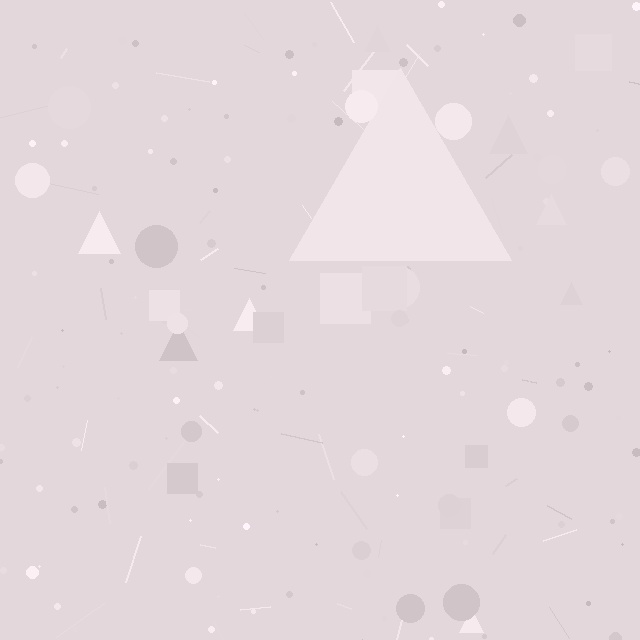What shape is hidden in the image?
A triangle is hidden in the image.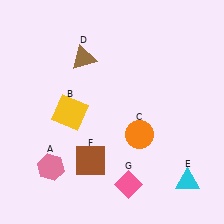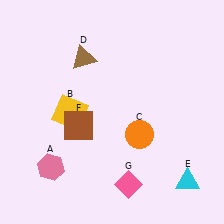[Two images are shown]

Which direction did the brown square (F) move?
The brown square (F) moved up.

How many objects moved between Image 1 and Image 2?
1 object moved between the two images.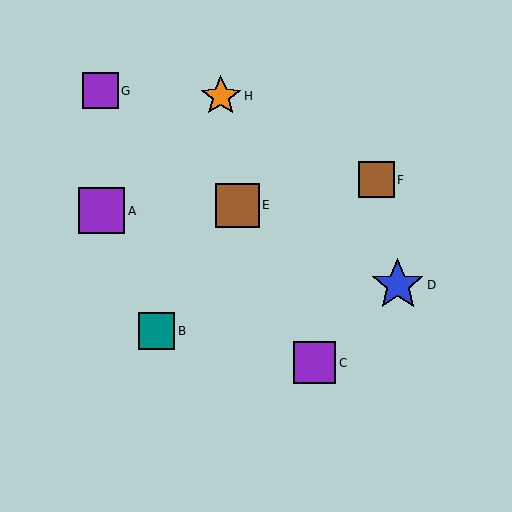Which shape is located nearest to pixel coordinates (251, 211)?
The brown square (labeled E) at (237, 205) is nearest to that location.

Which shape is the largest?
The blue star (labeled D) is the largest.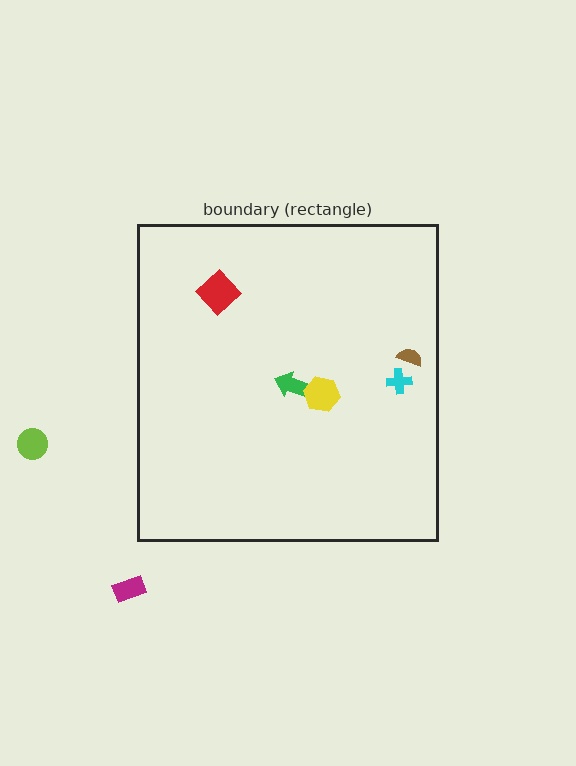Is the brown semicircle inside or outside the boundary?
Inside.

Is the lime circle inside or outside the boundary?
Outside.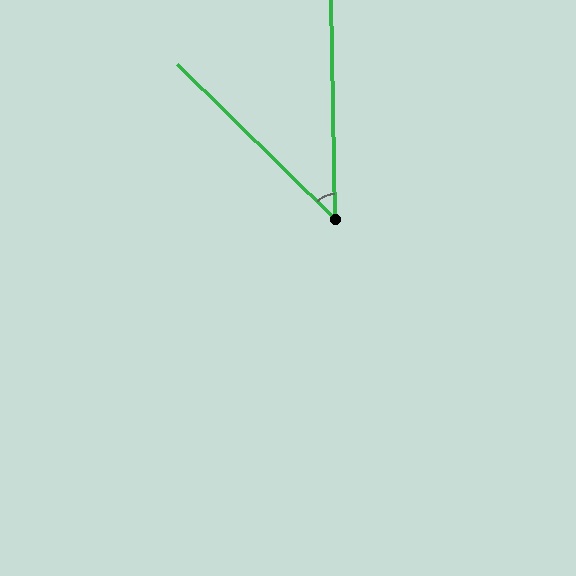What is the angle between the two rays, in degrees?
Approximately 45 degrees.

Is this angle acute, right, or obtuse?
It is acute.